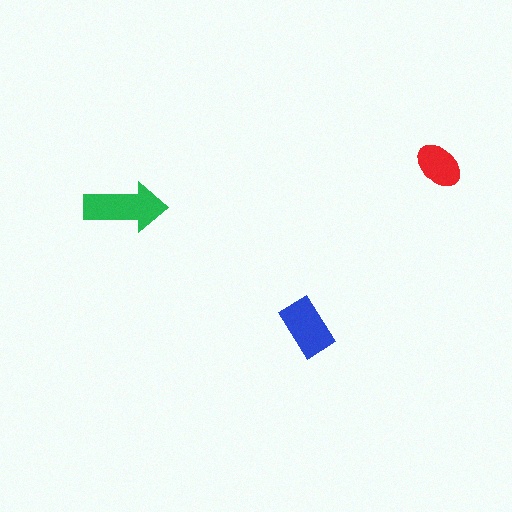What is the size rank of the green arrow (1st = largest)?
1st.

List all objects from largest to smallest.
The green arrow, the blue rectangle, the red ellipse.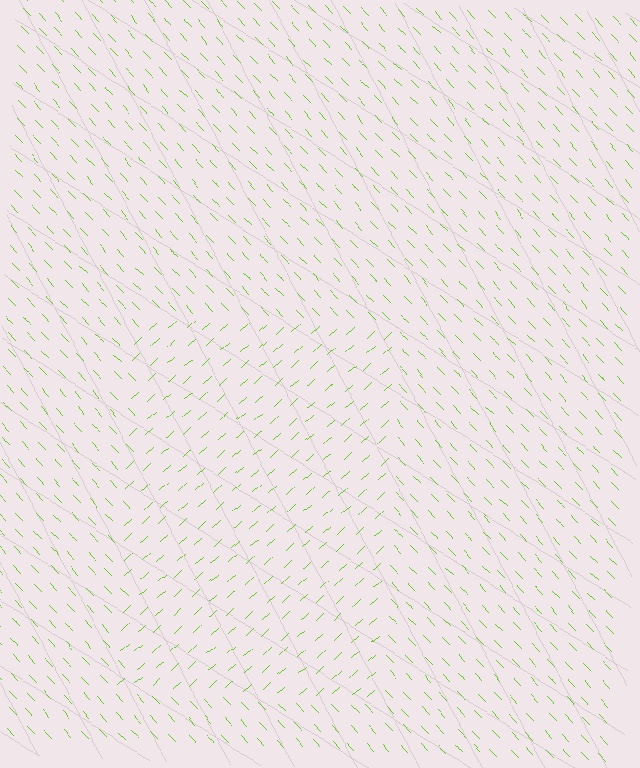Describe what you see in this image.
The image is filled with small lime line segments. A rectangle region in the image has lines oriented differently from the surrounding lines, creating a visible texture boundary.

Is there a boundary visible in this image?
Yes, there is a texture boundary formed by a change in line orientation.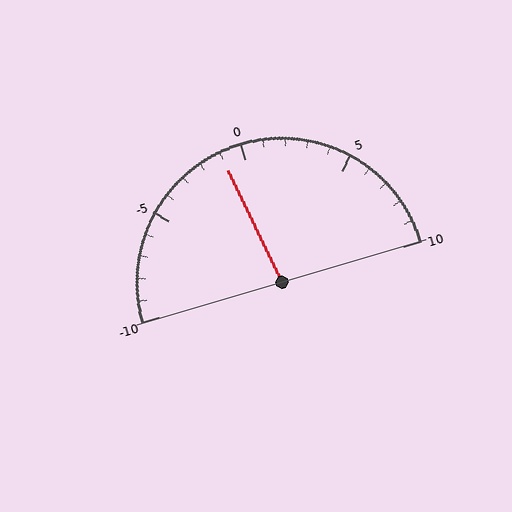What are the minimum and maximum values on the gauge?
The gauge ranges from -10 to 10.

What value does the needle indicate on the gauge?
The needle indicates approximately -1.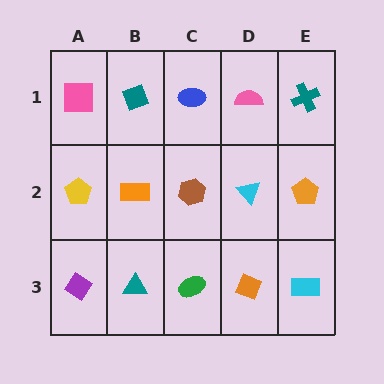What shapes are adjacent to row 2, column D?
A pink semicircle (row 1, column D), an orange diamond (row 3, column D), a brown hexagon (row 2, column C), an orange pentagon (row 2, column E).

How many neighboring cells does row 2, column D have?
4.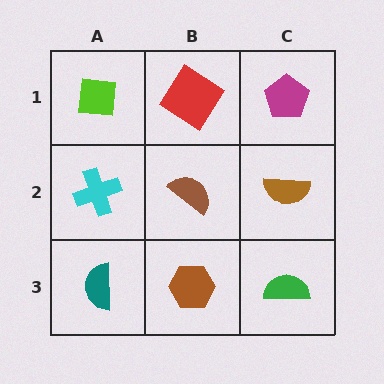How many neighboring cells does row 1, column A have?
2.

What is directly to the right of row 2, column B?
A brown semicircle.